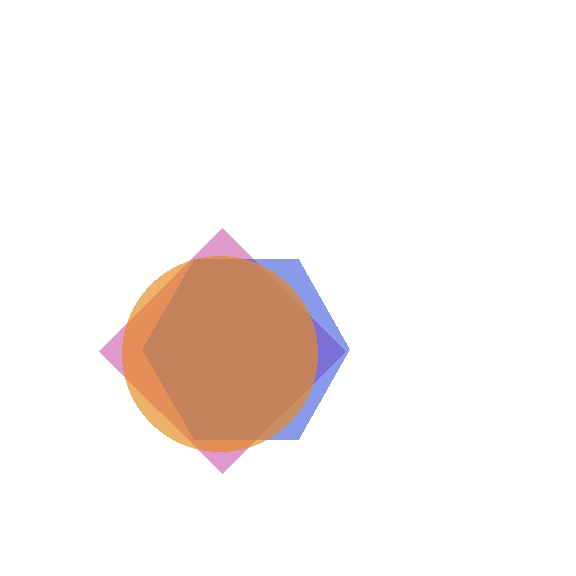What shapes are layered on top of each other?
The layered shapes are: a magenta diamond, a blue hexagon, an orange circle.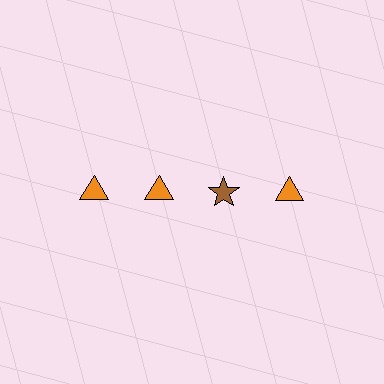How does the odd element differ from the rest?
It differs in both color (brown instead of orange) and shape (star instead of triangle).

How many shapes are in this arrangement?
There are 4 shapes arranged in a grid pattern.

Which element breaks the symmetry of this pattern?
The brown star in the top row, center column breaks the symmetry. All other shapes are orange triangles.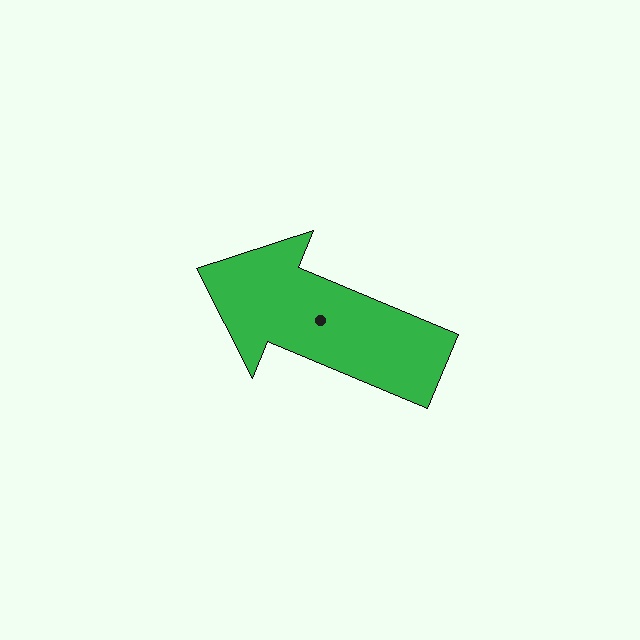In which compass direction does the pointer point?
Northwest.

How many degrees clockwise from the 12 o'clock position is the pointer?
Approximately 293 degrees.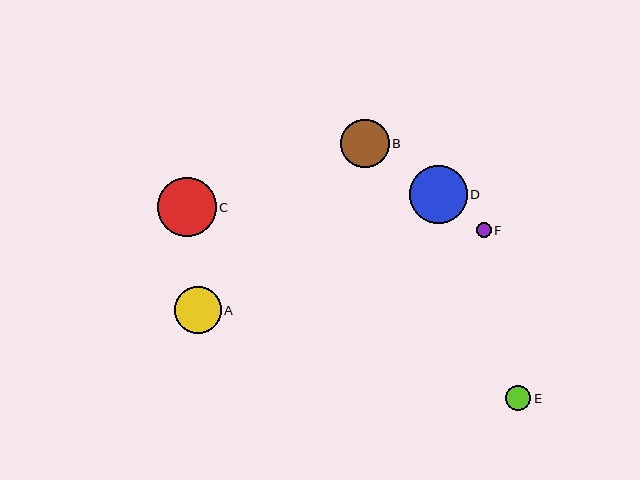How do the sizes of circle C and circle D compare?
Circle C and circle D are approximately the same size.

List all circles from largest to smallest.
From largest to smallest: C, D, B, A, E, F.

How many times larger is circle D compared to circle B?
Circle D is approximately 1.2 times the size of circle B.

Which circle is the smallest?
Circle F is the smallest with a size of approximately 15 pixels.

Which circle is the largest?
Circle C is the largest with a size of approximately 59 pixels.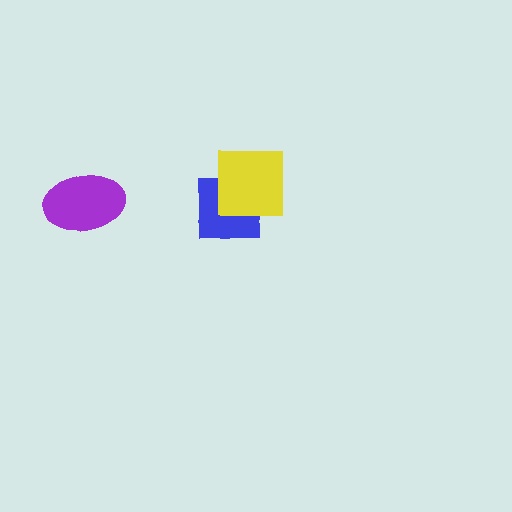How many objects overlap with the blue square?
1 object overlaps with the blue square.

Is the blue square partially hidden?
Yes, it is partially covered by another shape.